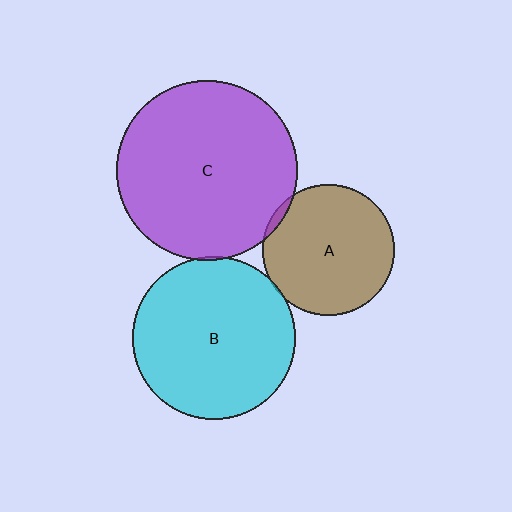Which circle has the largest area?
Circle C (purple).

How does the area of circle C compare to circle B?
Approximately 1.2 times.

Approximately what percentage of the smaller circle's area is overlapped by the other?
Approximately 5%.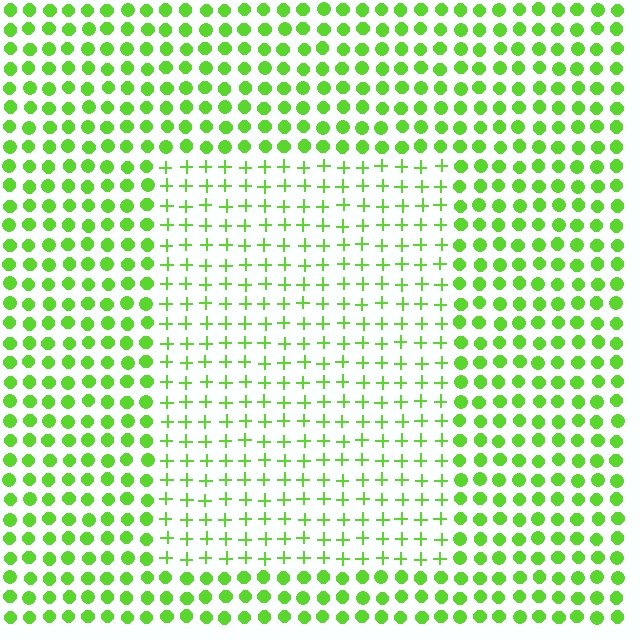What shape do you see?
I see a rectangle.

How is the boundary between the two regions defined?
The boundary is defined by a change in element shape: plus signs inside vs. circles outside. All elements share the same color and spacing.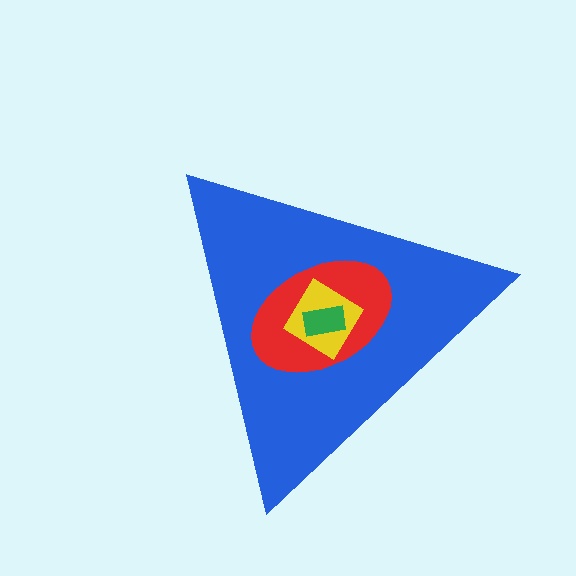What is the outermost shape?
The blue triangle.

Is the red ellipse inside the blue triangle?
Yes.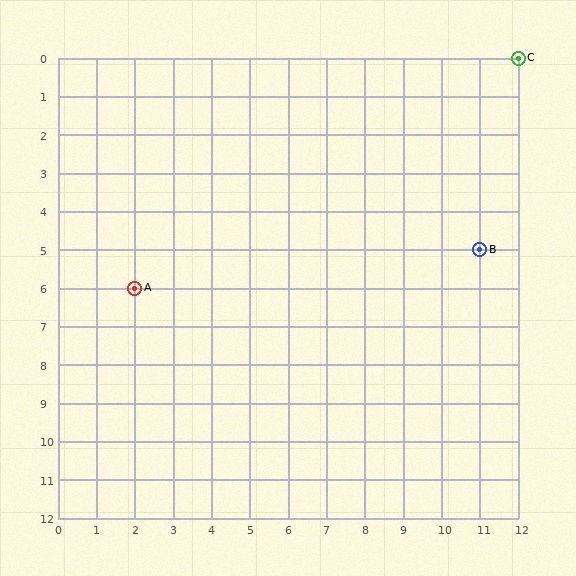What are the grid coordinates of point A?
Point A is at grid coordinates (2, 6).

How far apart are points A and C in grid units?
Points A and C are 10 columns and 6 rows apart (about 11.7 grid units diagonally).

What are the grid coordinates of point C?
Point C is at grid coordinates (12, 0).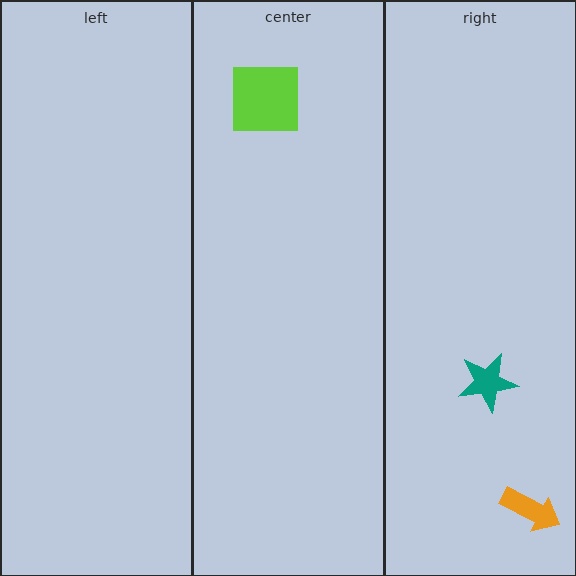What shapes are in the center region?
The lime square.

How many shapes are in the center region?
1.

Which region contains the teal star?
The right region.